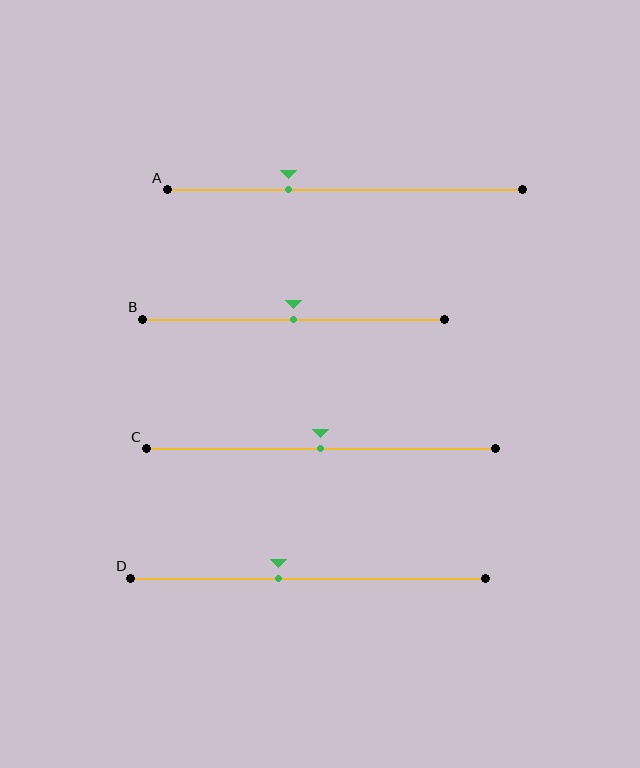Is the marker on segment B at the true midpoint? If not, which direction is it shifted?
Yes, the marker on segment B is at the true midpoint.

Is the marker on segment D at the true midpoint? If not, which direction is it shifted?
No, the marker on segment D is shifted to the left by about 8% of the segment length.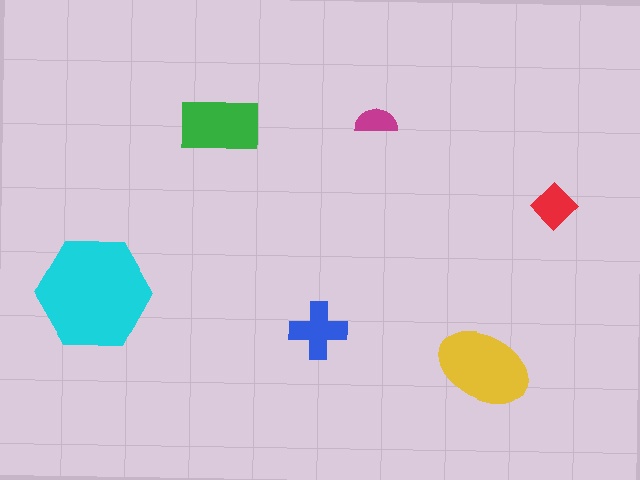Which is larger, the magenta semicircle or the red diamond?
The red diamond.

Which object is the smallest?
The magenta semicircle.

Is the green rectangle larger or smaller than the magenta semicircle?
Larger.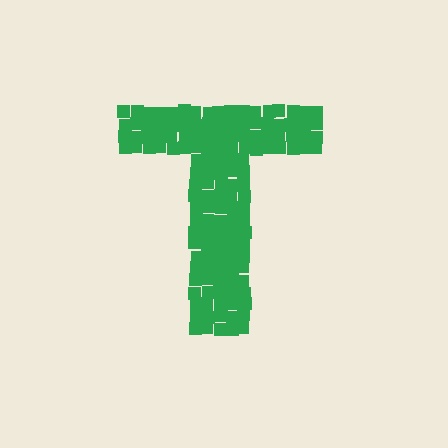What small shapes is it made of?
It is made of small squares.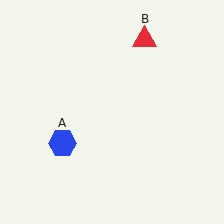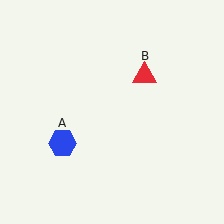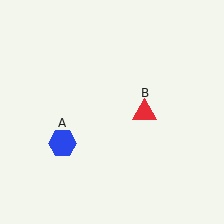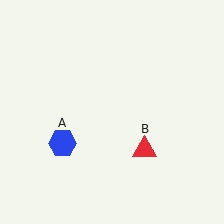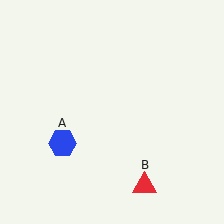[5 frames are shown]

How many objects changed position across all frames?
1 object changed position: red triangle (object B).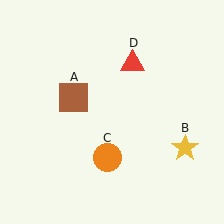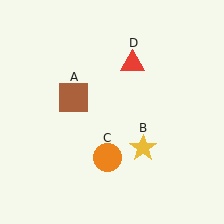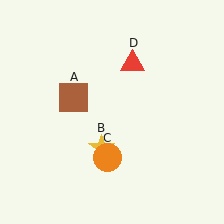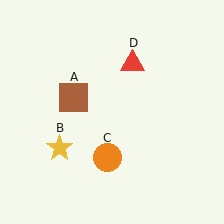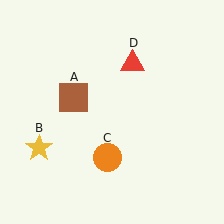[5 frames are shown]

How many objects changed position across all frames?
1 object changed position: yellow star (object B).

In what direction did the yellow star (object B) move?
The yellow star (object B) moved left.